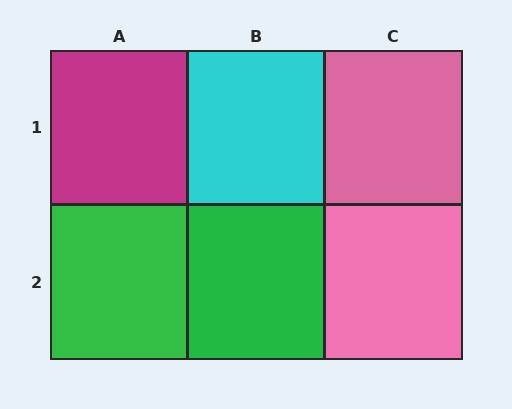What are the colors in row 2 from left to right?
Green, green, pink.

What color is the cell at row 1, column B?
Cyan.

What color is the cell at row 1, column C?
Pink.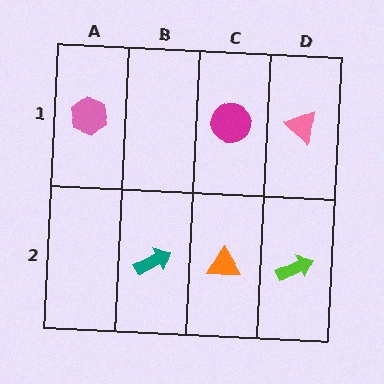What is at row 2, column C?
An orange triangle.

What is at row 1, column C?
A magenta circle.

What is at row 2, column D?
A lime arrow.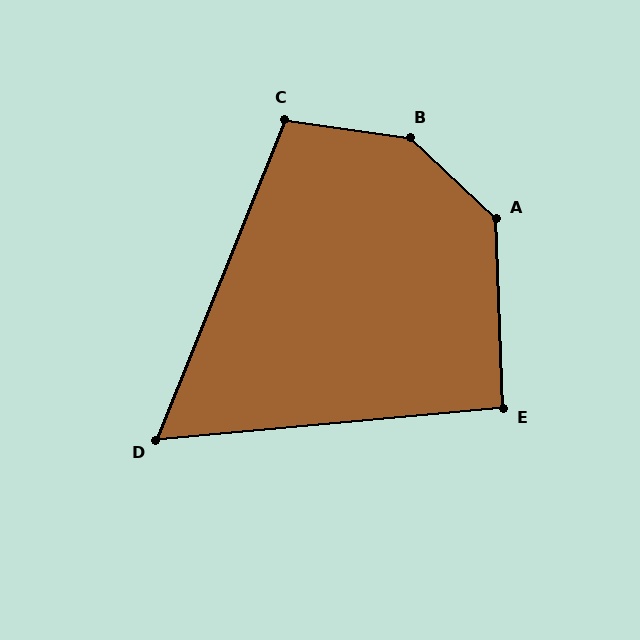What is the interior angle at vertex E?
Approximately 93 degrees (approximately right).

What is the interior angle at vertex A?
Approximately 135 degrees (obtuse).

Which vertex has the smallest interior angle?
D, at approximately 63 degrees.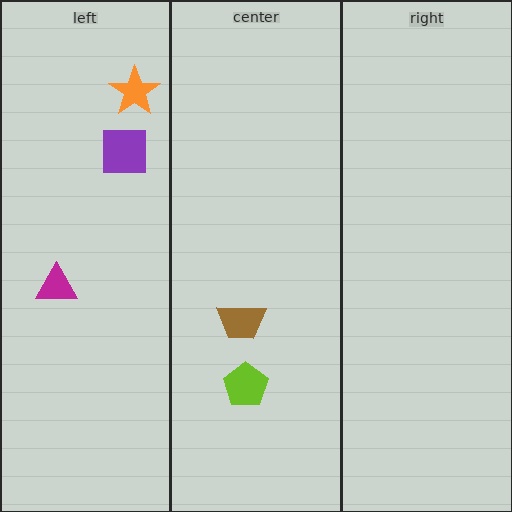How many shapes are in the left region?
3.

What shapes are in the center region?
The brown trapezoid, the lime pentagon.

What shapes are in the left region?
The orange star, the purple square, the magenta triangle.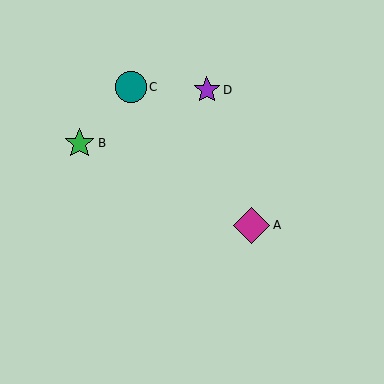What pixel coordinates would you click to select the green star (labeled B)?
Click at (80, 143) to select the green star B.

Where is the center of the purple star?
The center of the purple star is at (207, 90).